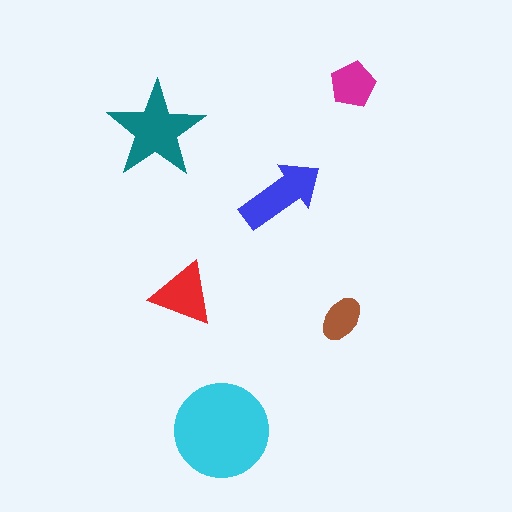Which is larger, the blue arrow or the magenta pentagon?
The blue arrow.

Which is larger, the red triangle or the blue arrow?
The blue arrow.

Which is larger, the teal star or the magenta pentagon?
The teal star.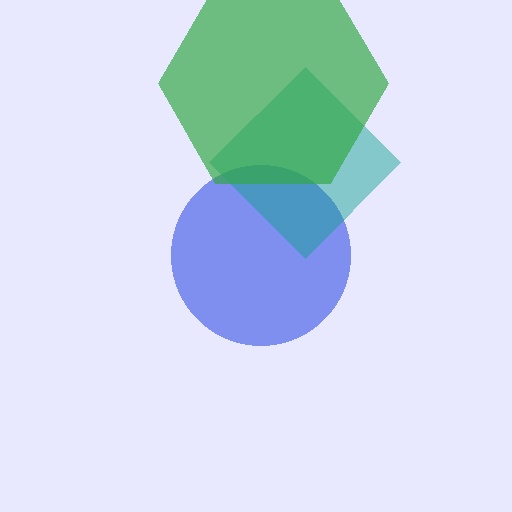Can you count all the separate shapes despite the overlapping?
Yes, there are 3 separate shapes.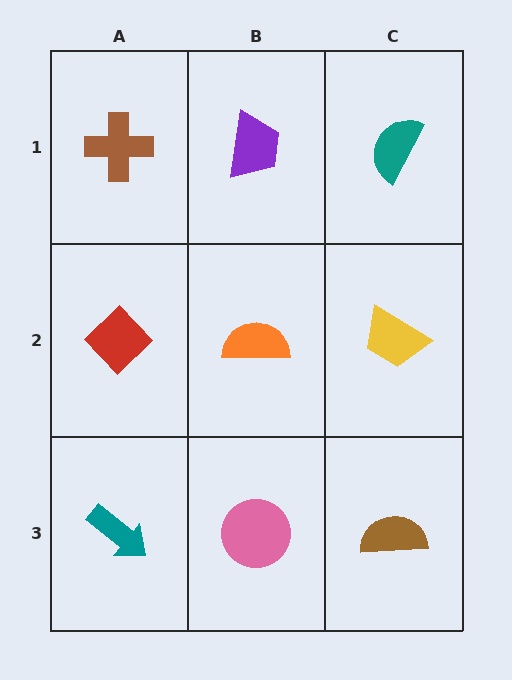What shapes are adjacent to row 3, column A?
A red diamond (row 2, column A), a pink circle (row 3, column B).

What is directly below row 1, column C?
A yellow trapezoid.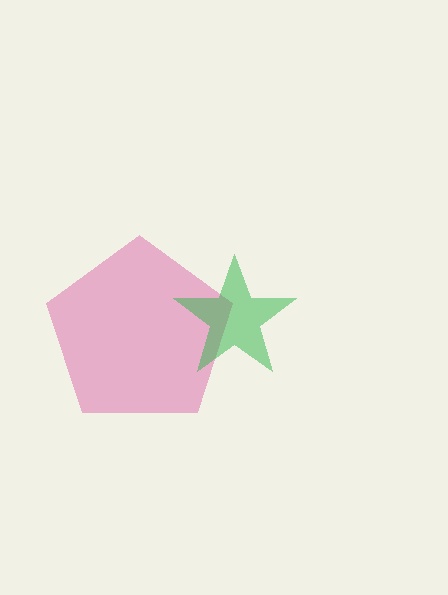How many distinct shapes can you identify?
There are 2 distinct shapes: a pink pentagon, a green star.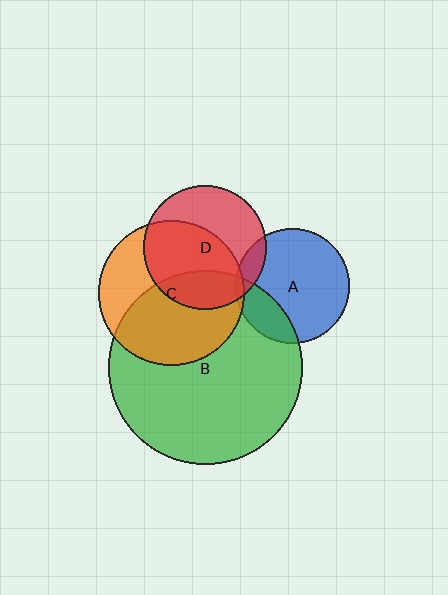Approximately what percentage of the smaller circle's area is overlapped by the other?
Approximately 55%.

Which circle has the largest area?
Circle B (green).